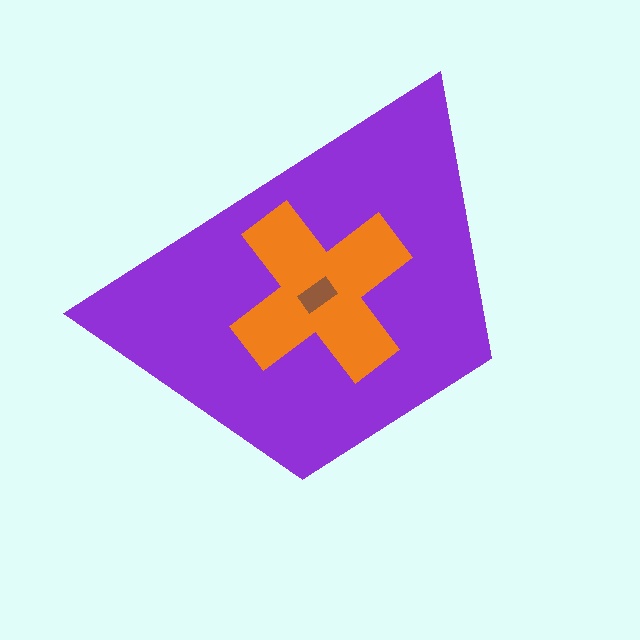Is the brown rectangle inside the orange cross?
Yes.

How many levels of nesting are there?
3.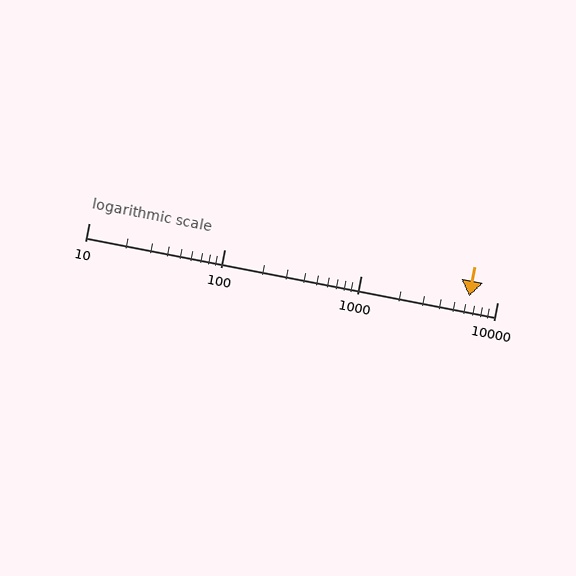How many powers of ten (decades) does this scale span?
The scale spans 3 decades, from 10 to 10000.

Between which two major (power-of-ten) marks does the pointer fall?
The pointer is between 1000 and 10000.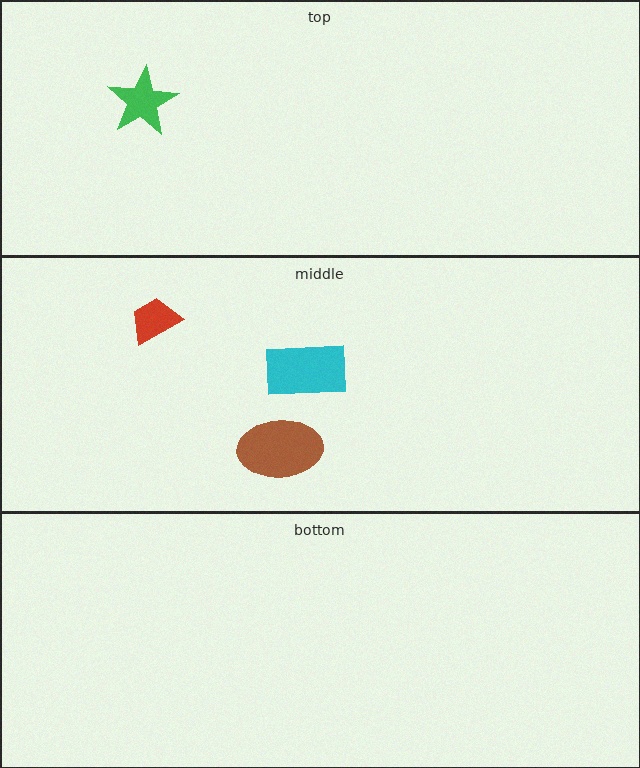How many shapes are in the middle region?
3.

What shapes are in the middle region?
The red trapezoid, the cyan rectangle, the brown ellipse.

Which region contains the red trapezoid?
The middle region.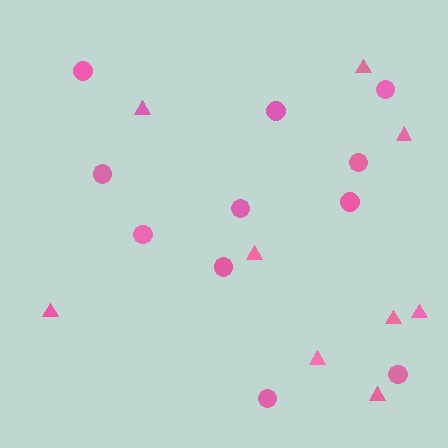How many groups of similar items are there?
There are 2 groups: one group of triangles (9) and one group of circles (11).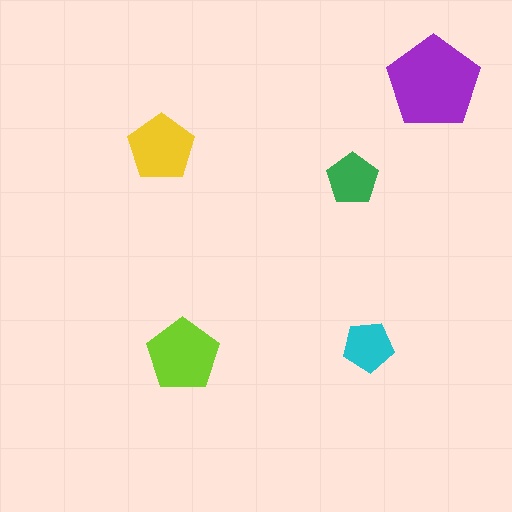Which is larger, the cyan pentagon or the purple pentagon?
The purple one.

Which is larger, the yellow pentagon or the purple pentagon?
The purple one.